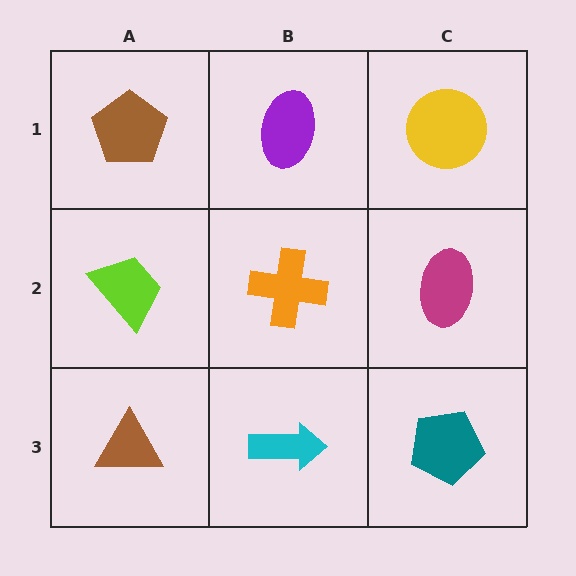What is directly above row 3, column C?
A magenta ellipse.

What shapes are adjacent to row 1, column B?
An orange cross (row 2, column B), a brown pentagon (row 1, column A), a yellow circle (row 1, column C).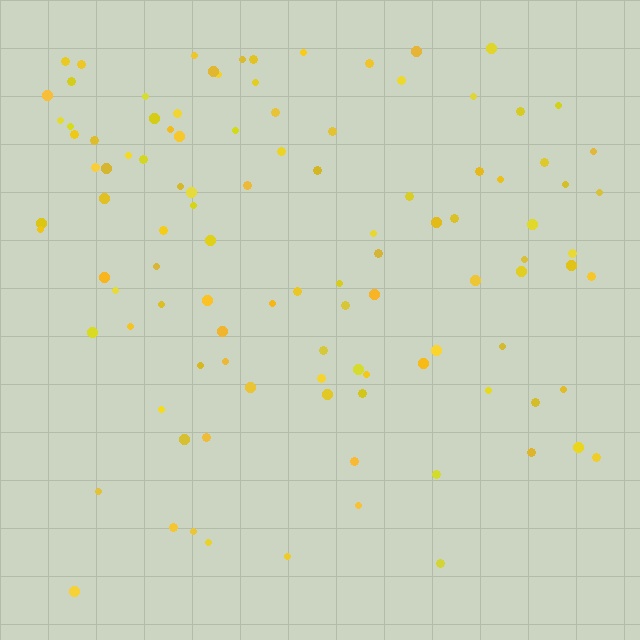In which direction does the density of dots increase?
From bottom to top, with the top side densest.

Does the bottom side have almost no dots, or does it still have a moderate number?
Still a moderate number, just noticeably fewer than the top.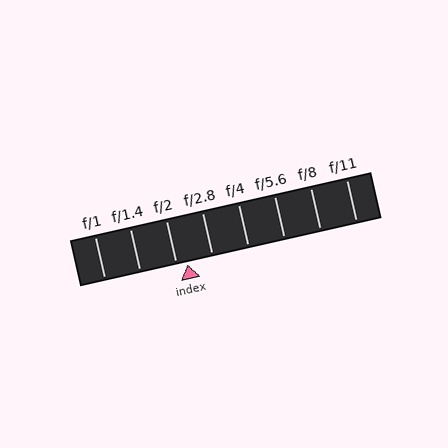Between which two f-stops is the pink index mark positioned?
The index mark is between f/2 and f/2.8.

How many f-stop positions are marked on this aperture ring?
There are 8 f-stop positions marked.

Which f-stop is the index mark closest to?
The index mark is closest to f/2.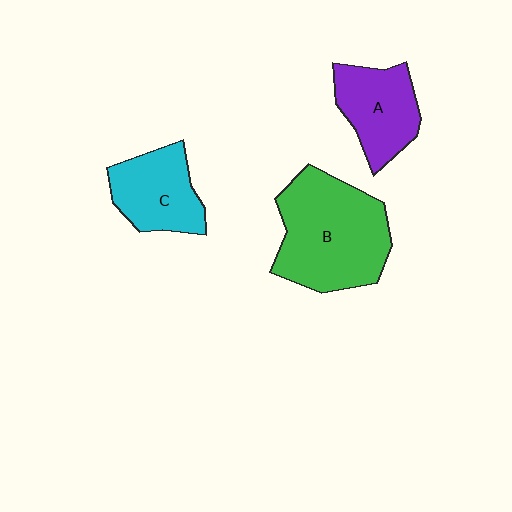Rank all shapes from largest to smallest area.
From largest to smallest: B (green), A (purple), C (cyan).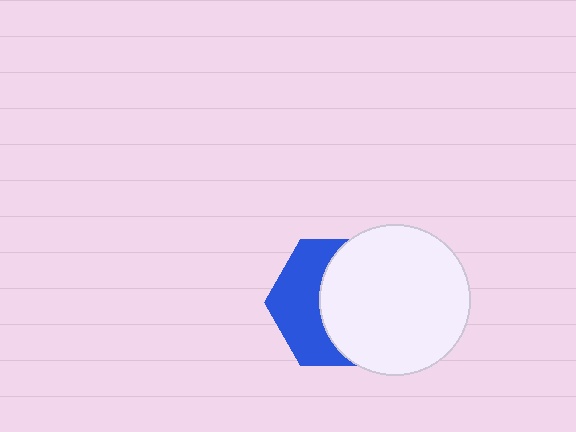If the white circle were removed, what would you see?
You would see the complete blue hexagon.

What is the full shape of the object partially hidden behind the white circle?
The partially hidden object is a blue hexagon.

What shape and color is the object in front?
The object in front is a white circle.